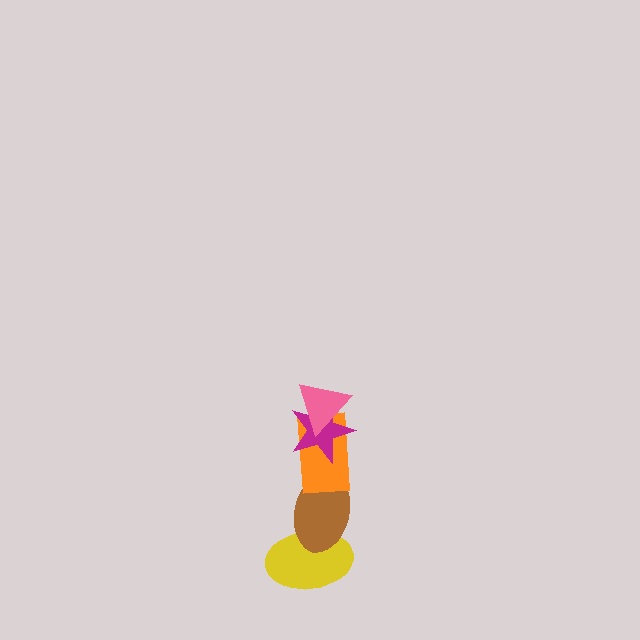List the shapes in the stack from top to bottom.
From top to bottom: the pink triangle, the magenta star, the orange rectangle, the brown ellipse, the yellow ellipse.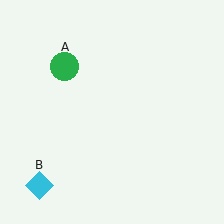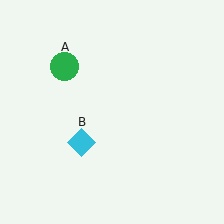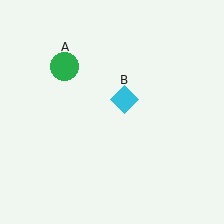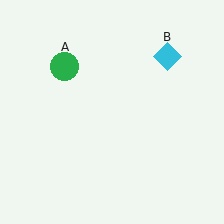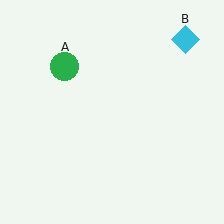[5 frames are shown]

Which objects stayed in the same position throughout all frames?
Green circle (object A) remained stationary.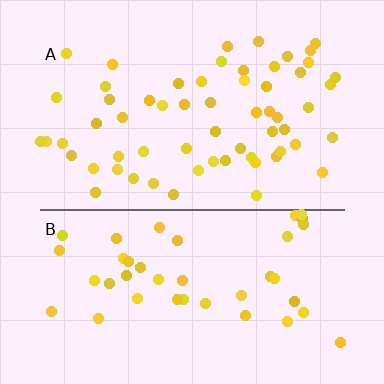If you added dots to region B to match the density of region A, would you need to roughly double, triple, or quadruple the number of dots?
Approximately double.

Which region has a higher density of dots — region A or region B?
A (the top).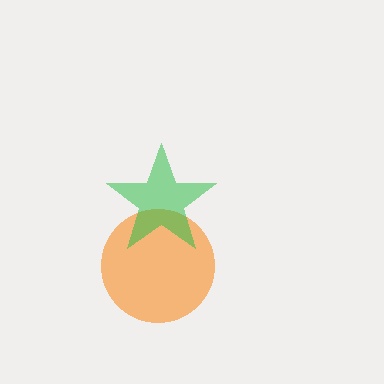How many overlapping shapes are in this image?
There are 2 overlapping shapes in the image.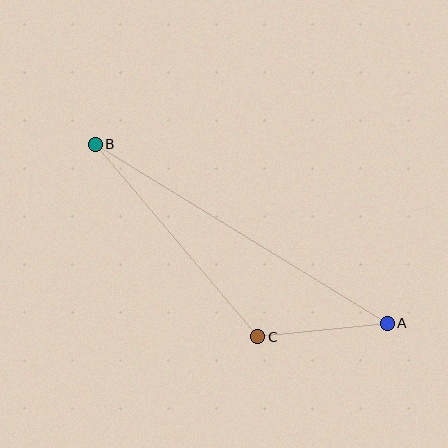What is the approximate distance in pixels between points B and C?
The distance between B and C is approximately 252 pixels.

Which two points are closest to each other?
Points A and C are closest to each other.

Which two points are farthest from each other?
Points A and B are farthest from each other.